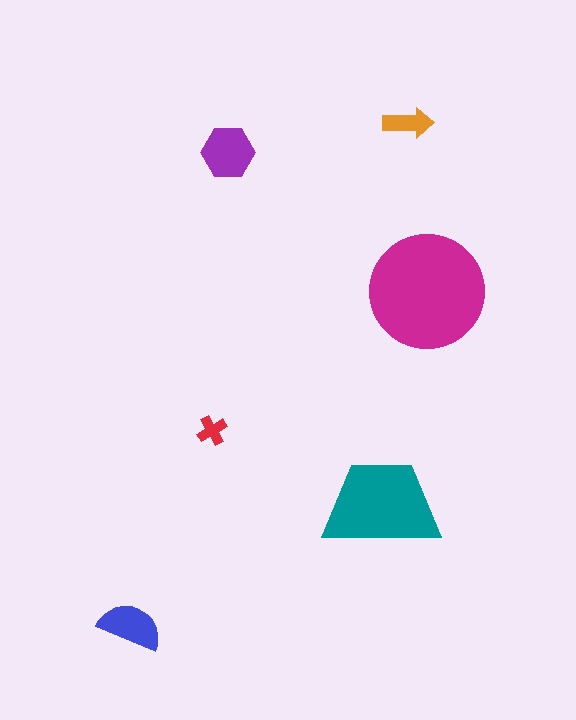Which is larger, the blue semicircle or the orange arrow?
The blue semicircle.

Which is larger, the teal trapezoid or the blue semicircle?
The teal trapezoid.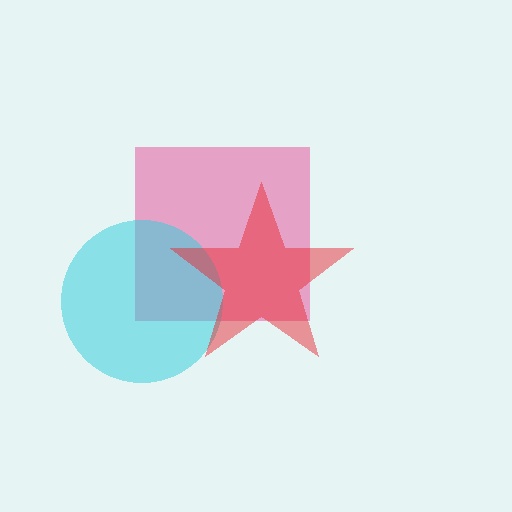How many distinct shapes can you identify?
There are 3 distinct shapes: a pink square, a cyan circle, a red star.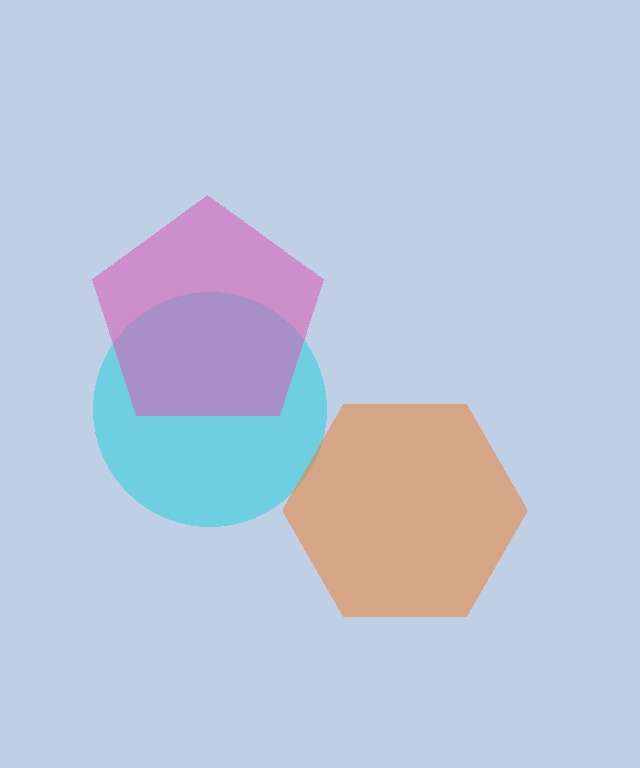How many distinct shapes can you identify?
There are 3 distinct shapes: a cyan circle, an orange hexagon, a pink pentagon.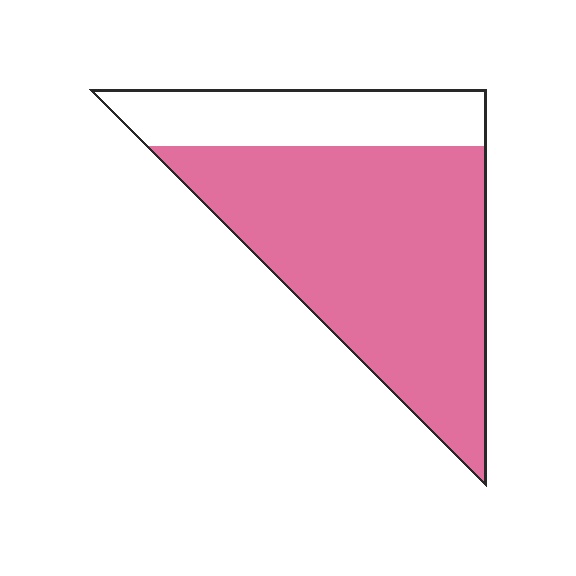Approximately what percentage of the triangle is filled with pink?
Approximately 75%.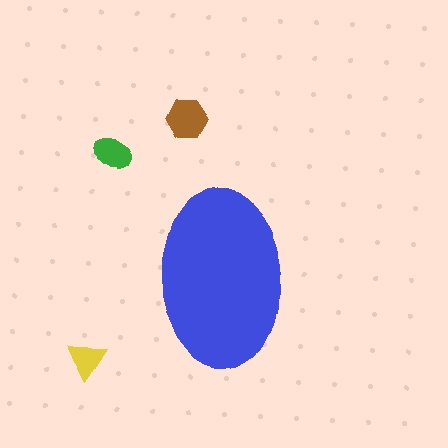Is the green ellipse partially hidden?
No, the green ellipse is fully visible.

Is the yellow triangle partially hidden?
No, the yellow triangle is fully visible.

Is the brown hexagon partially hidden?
No, the brown hexagon is fully visible.